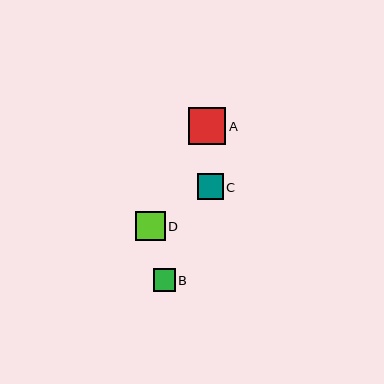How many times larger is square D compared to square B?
Square D is approximately 1.3 times the size of square B.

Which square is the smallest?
Square B is the smallest with a size of approximately 22 pixels.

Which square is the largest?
Square A is the largest with a size of approximately 38 pixels.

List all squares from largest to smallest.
From largest to smallest: A, D, C, B.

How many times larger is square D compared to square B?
Square D is approximately 1.3 times the size of square B.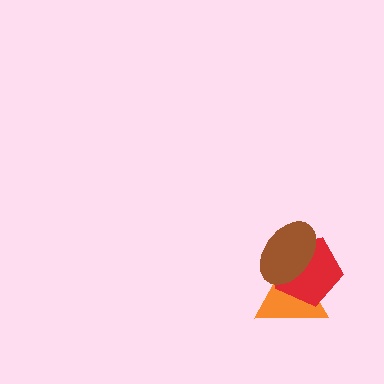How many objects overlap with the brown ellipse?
2 objects overlap with the brown ellipse.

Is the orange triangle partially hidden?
Yes, it is partially covered by another shape.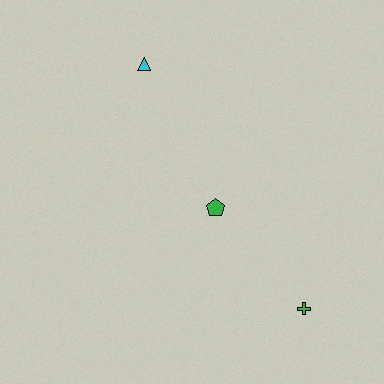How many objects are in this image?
There are 3 objects.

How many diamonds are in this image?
There are no diamonds.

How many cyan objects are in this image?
There is 1 cyan object.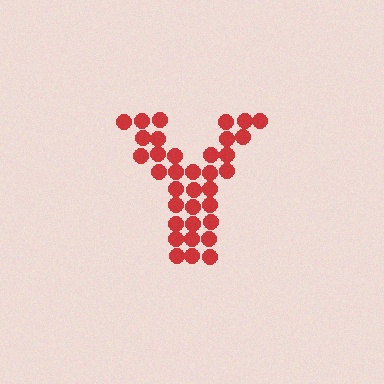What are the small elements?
The small elements are circles.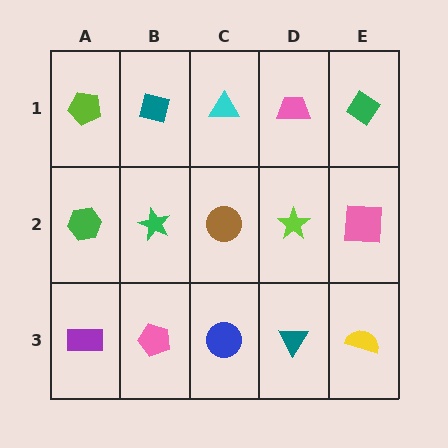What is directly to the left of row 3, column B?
A purple rectangle.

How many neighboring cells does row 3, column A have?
2.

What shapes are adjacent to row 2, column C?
A cyan triangle (row 1, column C), a blue circle (row 3, column C), a green star (row 2, column B), a lime star (row 2, column D).